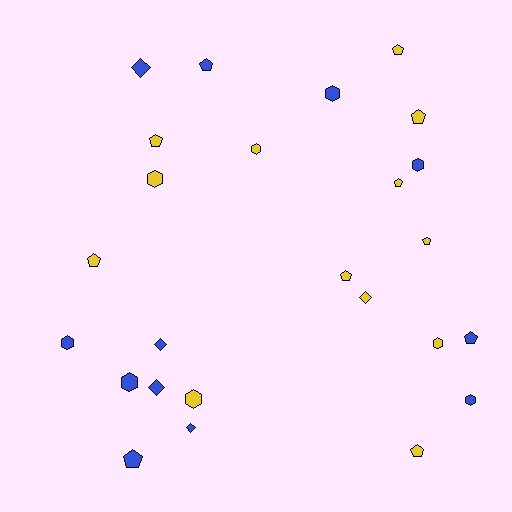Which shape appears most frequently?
Pentagon, with 11 objects.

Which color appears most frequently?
Yellow, with 13 objects.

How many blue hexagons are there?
There are 5 blue hexagons.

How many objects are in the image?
There are 25 objects.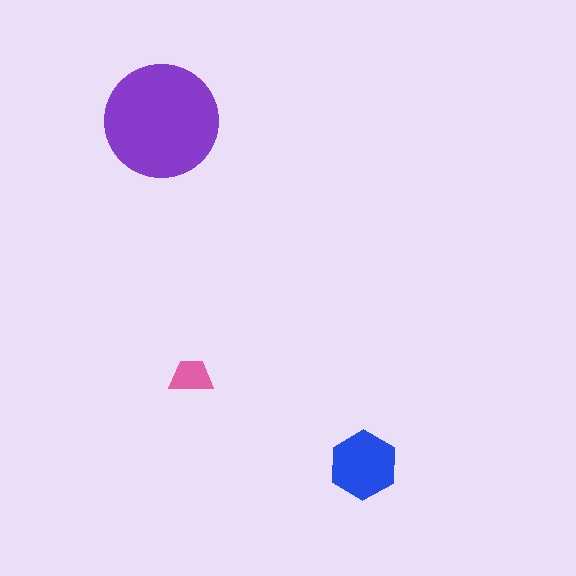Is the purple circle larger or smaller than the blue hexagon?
Larger.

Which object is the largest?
The purple circle.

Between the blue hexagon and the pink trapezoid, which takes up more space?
The blue hexagon.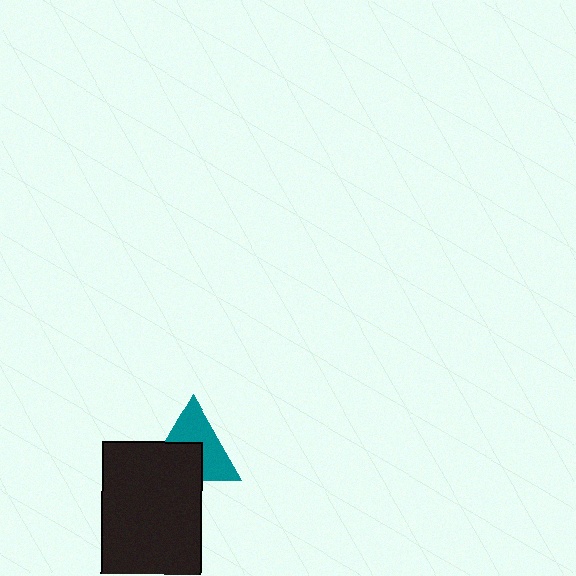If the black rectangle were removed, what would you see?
You would see the complete teal triangle.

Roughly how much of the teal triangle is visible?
About half of it is visible (roughly 56%).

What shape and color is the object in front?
The object in front is a black rectangle.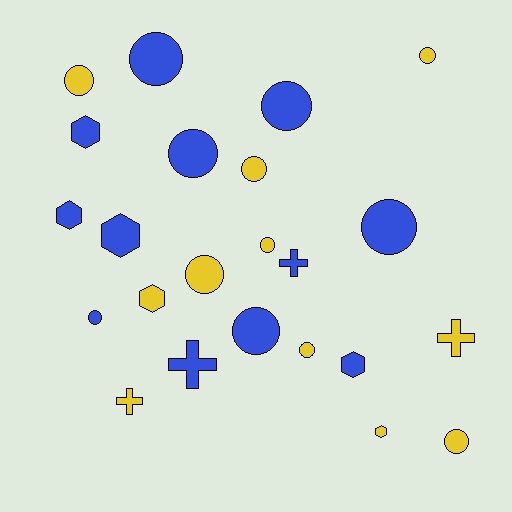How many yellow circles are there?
There are 7 yellow circles.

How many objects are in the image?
There are 23 objects.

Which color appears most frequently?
Blue, with 12 objects.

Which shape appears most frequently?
Circle, with 13 objects.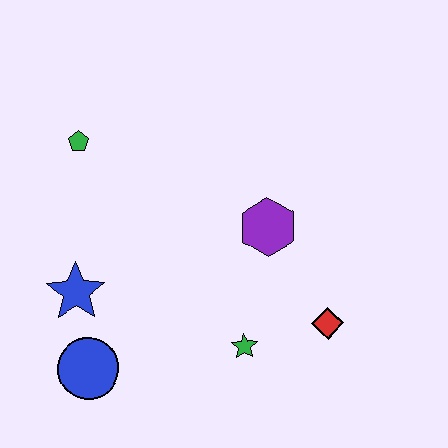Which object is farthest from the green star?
The green pentagon is farthest from the green star.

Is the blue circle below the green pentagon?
Yes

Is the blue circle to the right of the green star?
No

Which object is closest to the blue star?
The blue circle is closest to the blue star.